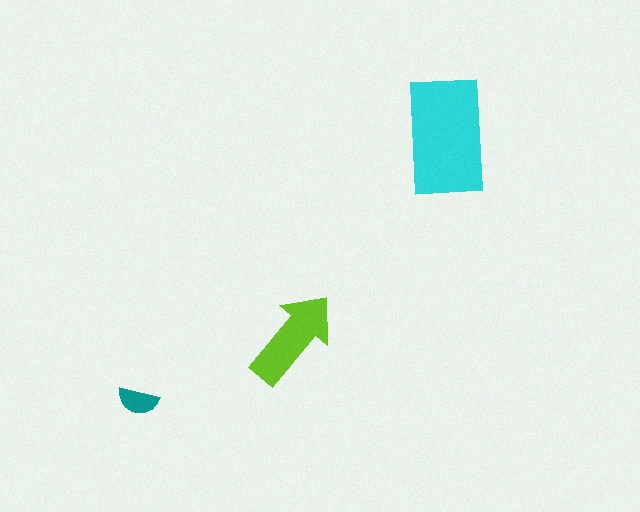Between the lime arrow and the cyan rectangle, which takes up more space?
The cyan rectangle.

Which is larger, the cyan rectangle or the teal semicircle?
The cyan rectangle.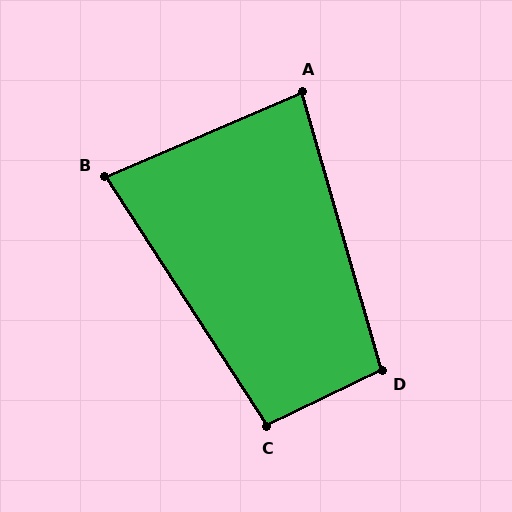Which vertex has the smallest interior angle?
B, at approximately 80 degrees.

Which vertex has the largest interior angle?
D, at approximately 100 degrees.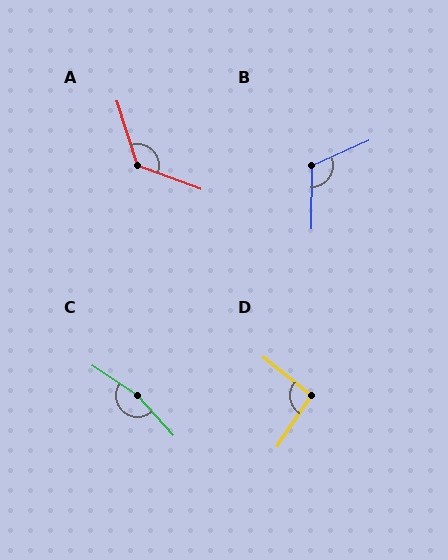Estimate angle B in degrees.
Approximately 115 degrees.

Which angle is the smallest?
D, at approximately 95 degrees.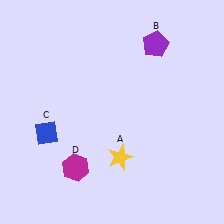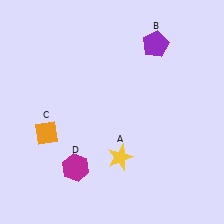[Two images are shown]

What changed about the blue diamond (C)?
In Image 1, C is blue. In Image 2, it changed to orange.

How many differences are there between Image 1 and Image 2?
There is 1 difference between the two images.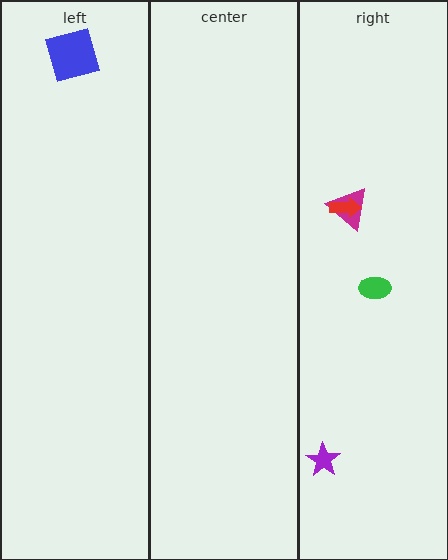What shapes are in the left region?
The blue square.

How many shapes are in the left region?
1.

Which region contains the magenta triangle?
The right region.